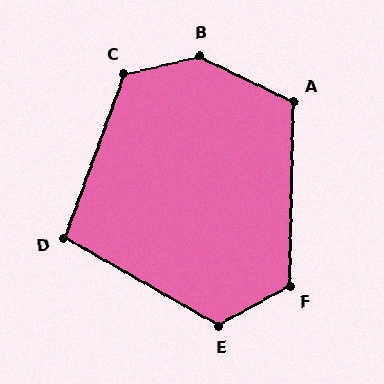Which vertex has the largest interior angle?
B, at approximately 141 degrees.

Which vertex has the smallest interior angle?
D, at approximately 100 degrees.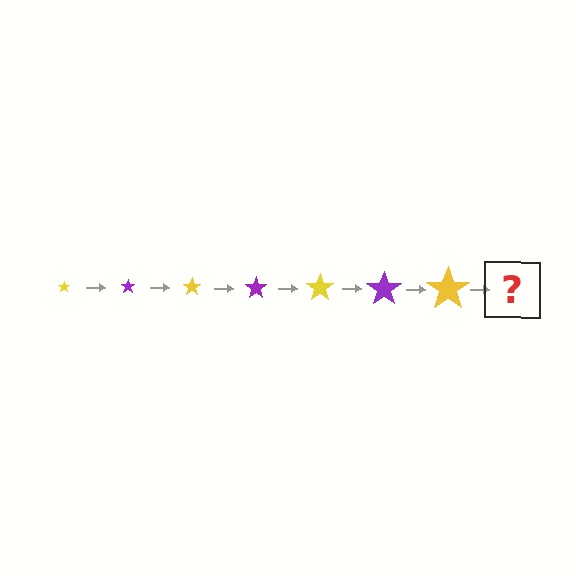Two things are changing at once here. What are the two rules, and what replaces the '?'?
The two rules are that the star grows larger each step and the color cycles through yellow and purple. The '?' should be a purple star, larger than the previous one.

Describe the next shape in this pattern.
It should be a purple star, larger than the previous one.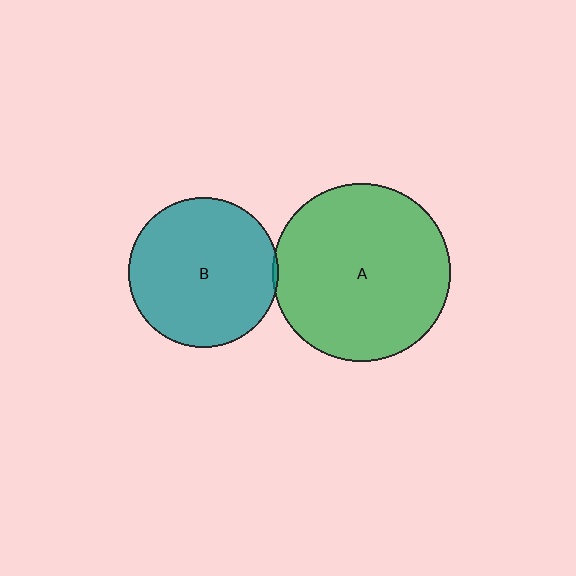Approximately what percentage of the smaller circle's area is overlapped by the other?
Approximately 5%.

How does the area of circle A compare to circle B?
Approximately 1.4 times.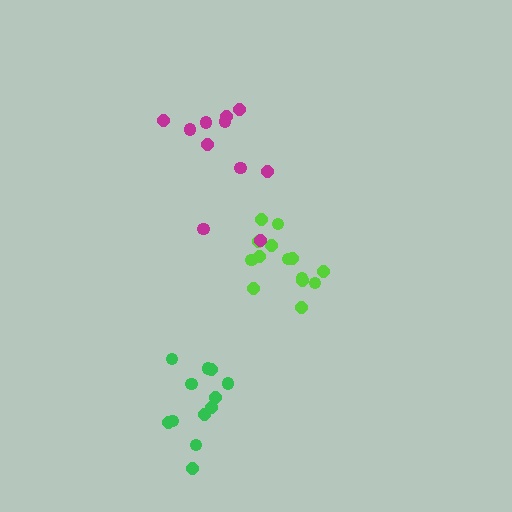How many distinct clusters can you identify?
There are 3 distinct clusters.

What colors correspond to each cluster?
The clusters are colored: green, lime, magenta.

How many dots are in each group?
Group 1: 12 dots, Group 2: 14 dots, Group 3: 11 dots (37 total).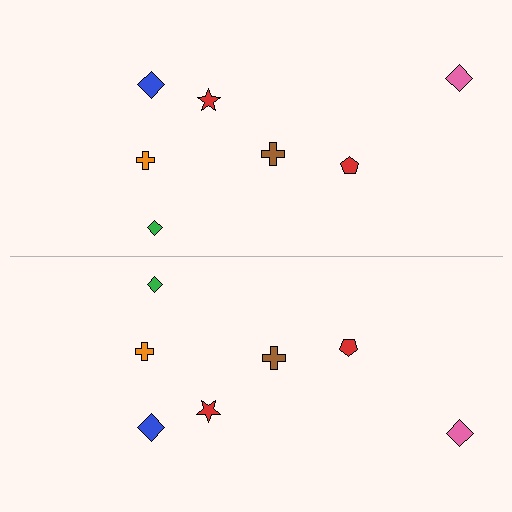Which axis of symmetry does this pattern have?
The pattern has a horizontal axis of symmetry running through the center of the image.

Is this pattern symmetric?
Yes, this pattern has bilateral (reflection) symmetry.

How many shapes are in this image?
There are 14 shapes in this image.